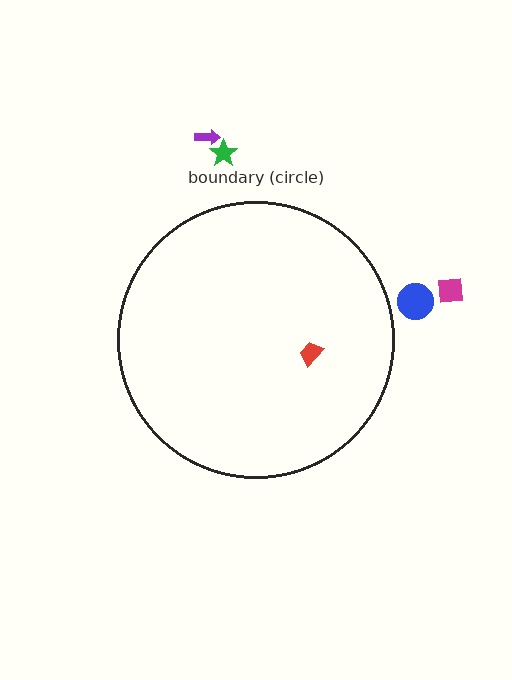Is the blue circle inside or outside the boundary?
Outside.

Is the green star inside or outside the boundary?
Outside.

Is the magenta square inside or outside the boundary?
Outside.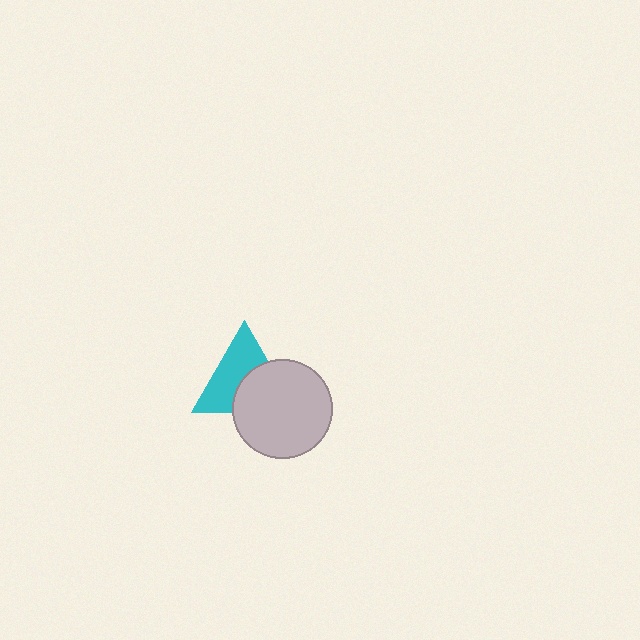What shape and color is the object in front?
The object in front is a light gray circle.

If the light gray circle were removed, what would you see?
You would see the complete cyan triangle.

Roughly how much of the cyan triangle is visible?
About half of it is visible (roughly 56%).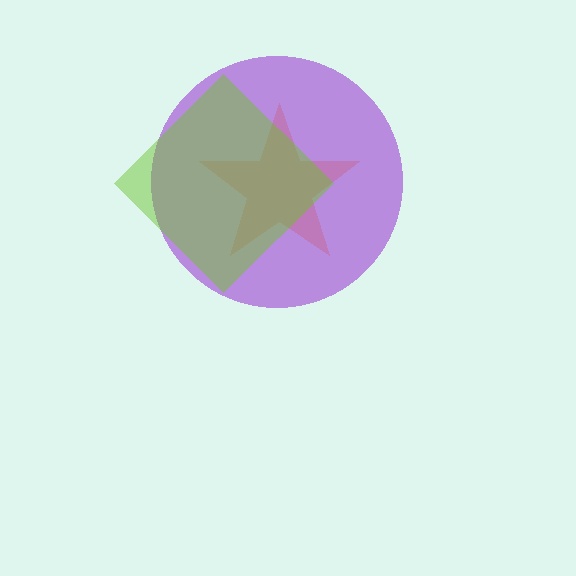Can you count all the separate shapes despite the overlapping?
Yes, there are 3 separate shapes.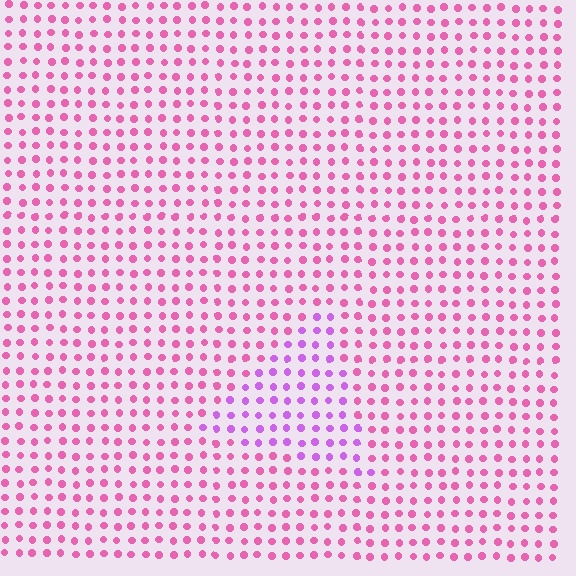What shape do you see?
I see a triangle.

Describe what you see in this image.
The image is filled with small pink elements in a uniform arrangement. A triangle-shaped region is visible where the elements are tinted to a slightly different hue, forming a subtle color boundary.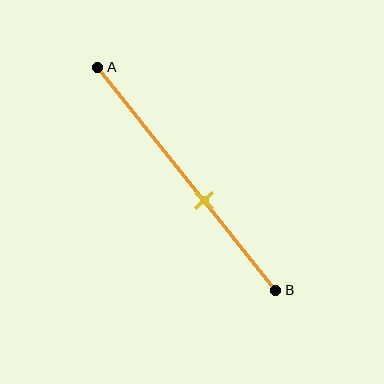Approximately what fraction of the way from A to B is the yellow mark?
The yellow mark is approximately 60% of the way from A to B.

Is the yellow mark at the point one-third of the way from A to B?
No, the mark is at about 60% from A, not at the 33% one-third point.